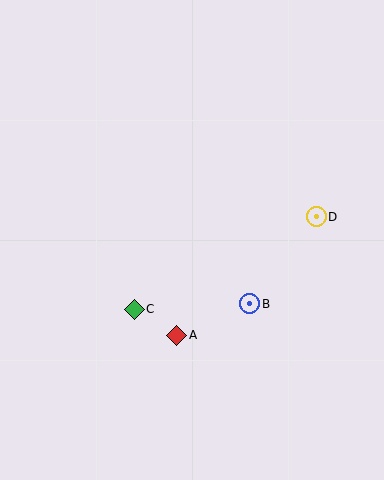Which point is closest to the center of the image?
Point B at (250, 304) is closest to the center.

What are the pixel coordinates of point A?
Point A is at (177, 336).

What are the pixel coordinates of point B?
Point B is at (250, 304).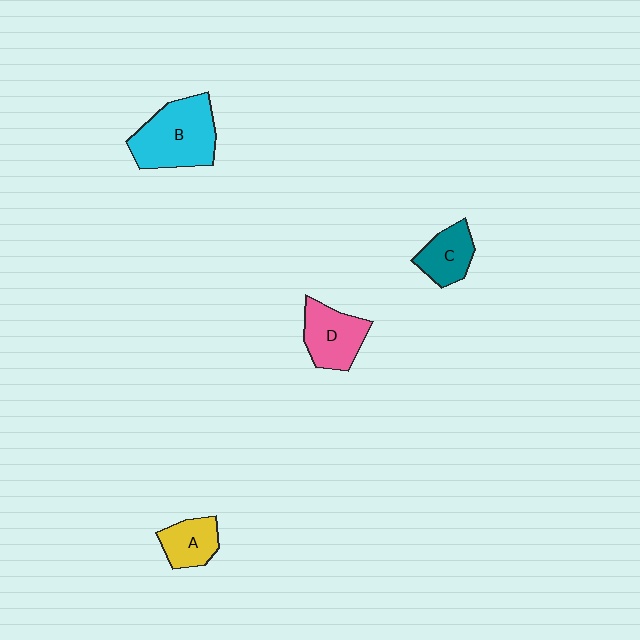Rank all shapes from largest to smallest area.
From largest to smallest: B (cyan), D (pink), C (teal), A (yellow).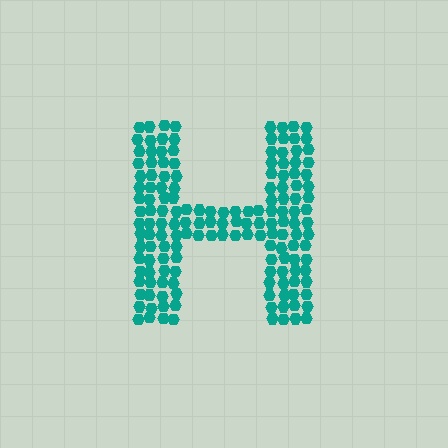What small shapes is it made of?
It is made of small hexagons.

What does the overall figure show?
The overall figure shows the letter H.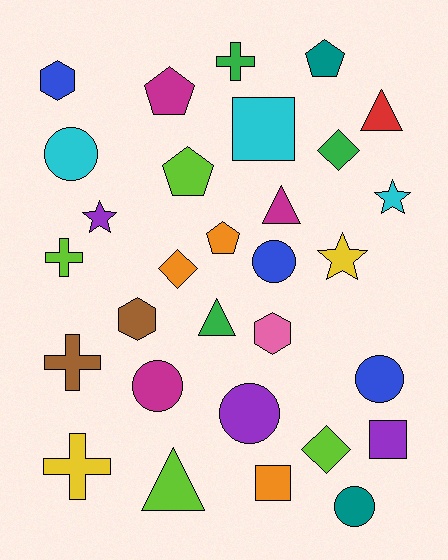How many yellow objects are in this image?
There are 2 yellow objects.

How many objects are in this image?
There are 30 objects.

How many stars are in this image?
There are 3 stars.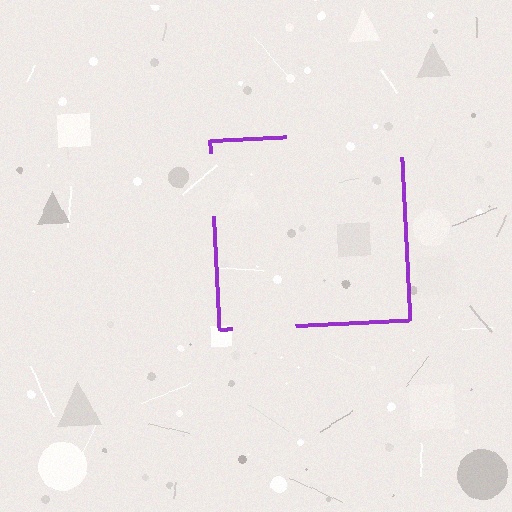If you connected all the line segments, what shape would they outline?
They would outline a square.